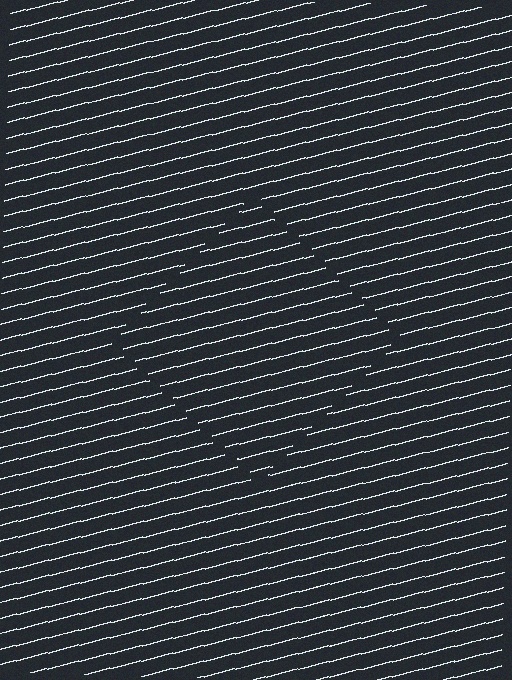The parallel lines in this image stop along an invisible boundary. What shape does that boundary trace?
An illusory square. The interior of the shape contains the same grating, shifted by half a period — the contour is defined by the phase discontinuity where line-ends from the inner and outer gratings abut.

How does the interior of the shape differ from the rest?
The interior of the shape contains the same grating, shifted by half a period — the contour is defined by the phase discontinuity where line-ends from the inner and outer gratings abut.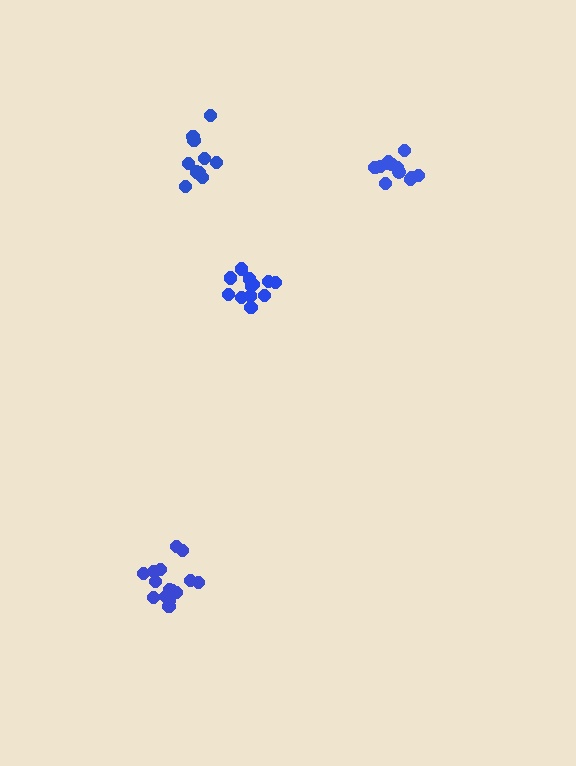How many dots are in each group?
Group 1: 10 dots, Group 2: 12 dots, Group 3: 15 dots, Group 4: 12 dots (49 total).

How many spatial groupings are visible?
There are 4 spatial groupings.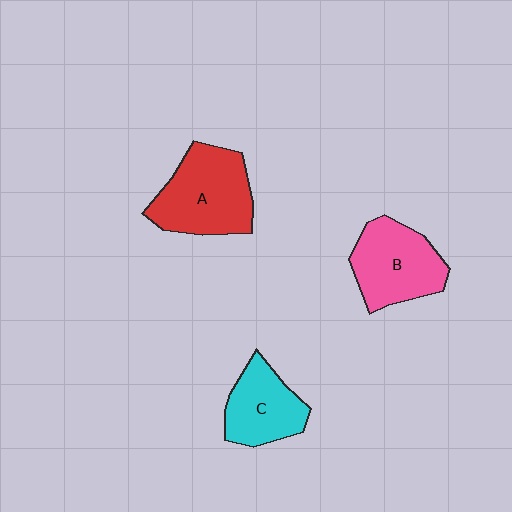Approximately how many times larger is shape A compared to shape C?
Approximately 1.4 times.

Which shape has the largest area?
Shape A (red).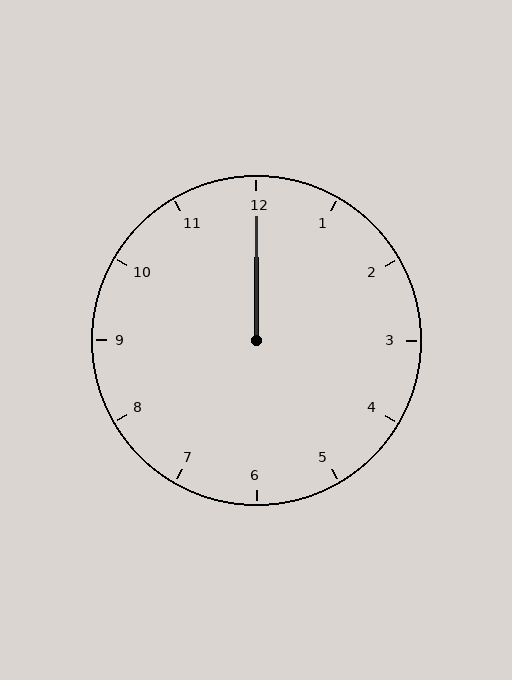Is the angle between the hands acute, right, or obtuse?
It is acute.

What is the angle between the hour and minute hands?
Approximately 0 degrees.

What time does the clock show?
12:00.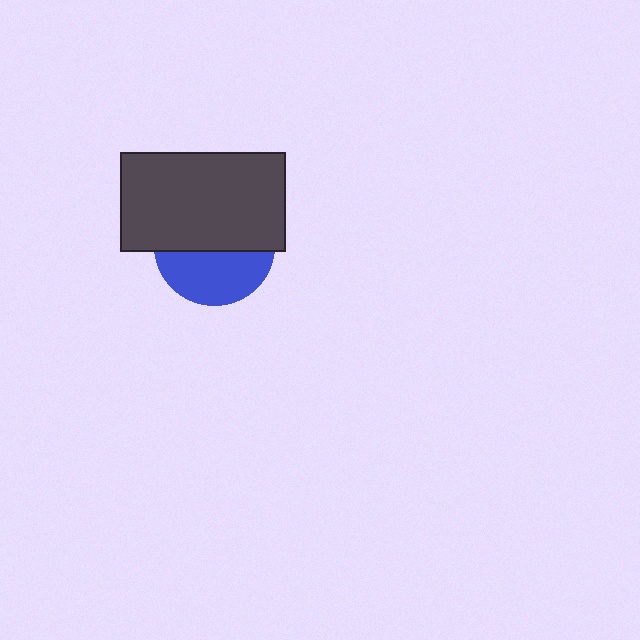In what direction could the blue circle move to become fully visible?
The blue circle could move down. That would shift it out from behind the dark gray rectangle entirely.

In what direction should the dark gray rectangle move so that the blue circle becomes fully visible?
The dark gray rectangle should move up. That is the shortest direction to clear the overlap and leave the blue circle fully visible.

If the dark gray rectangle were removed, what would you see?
You would see the complete blue circle.